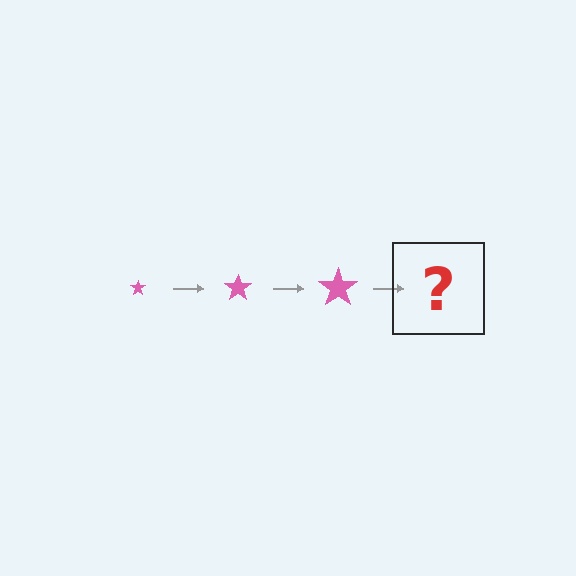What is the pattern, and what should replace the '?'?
The pattern is that the star gets progressively larger each step. The '?' should be a pink star, larger than the previous one.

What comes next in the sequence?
The next element should be a pink star, larger than the previous one.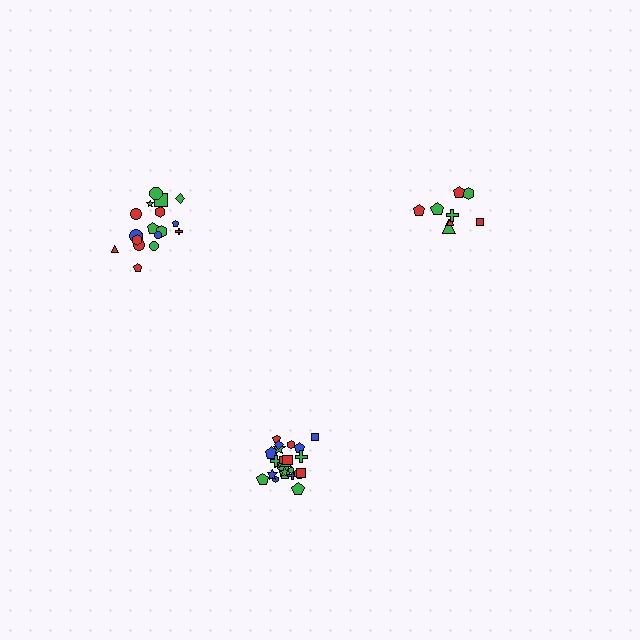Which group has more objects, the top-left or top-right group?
The top-left group.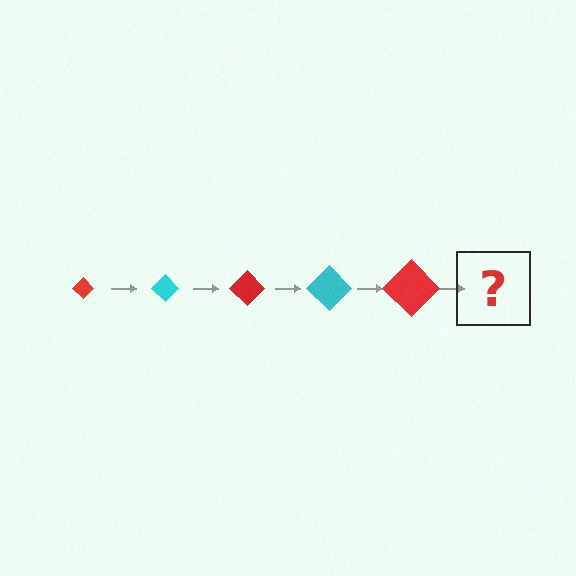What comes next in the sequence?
The next element should be a cyan diamond, larger than the previous one.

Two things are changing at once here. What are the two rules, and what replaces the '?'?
The two rules are that the diamond grows larger each step and the color cycles through red and cyan. The '?' should be a cyan diamond, larger than the previous one.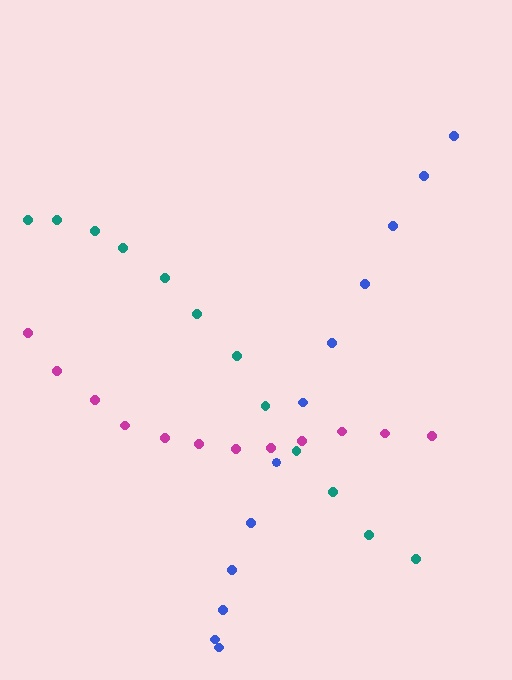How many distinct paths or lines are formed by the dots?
There are 3 distinct paths.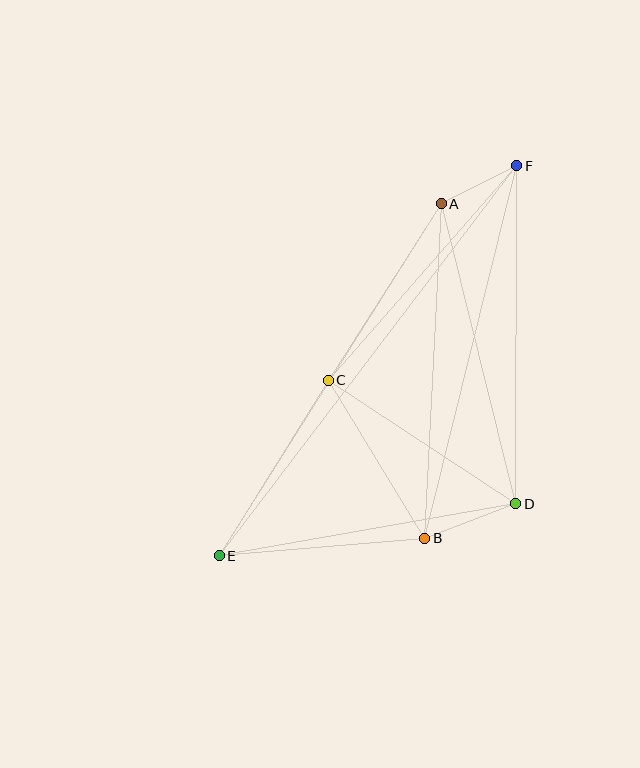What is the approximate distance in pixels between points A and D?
The distance between A and D is approximately 309 pixels.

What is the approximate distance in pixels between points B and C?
The distance between B and C is approximately 185 pixels.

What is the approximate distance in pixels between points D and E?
The distance between D and E is approximately 301 pixels.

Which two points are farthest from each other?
Points E and F are farthest from each other.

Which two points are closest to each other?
Points A and F are closest to each other.